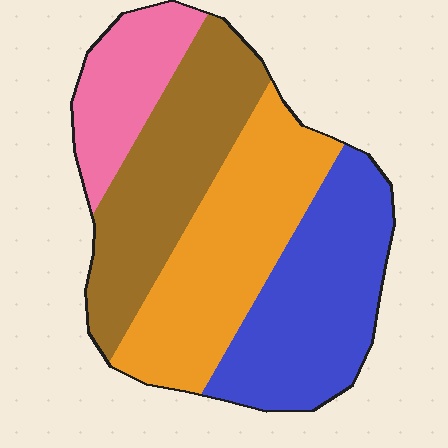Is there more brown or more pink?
Brown.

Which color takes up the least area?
Pink, at roughly 15%.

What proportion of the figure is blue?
Blue covers roughly 30% of the figure.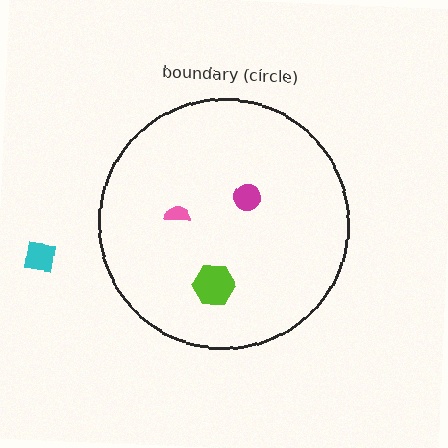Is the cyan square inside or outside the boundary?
Outside.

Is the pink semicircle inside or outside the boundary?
Inside.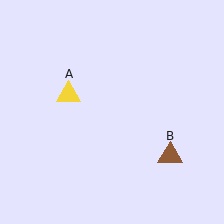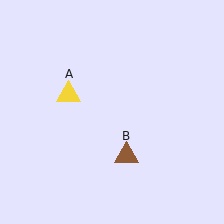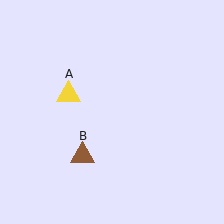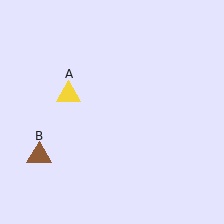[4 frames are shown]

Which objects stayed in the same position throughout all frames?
Yellow triangle (object A) remained stationary.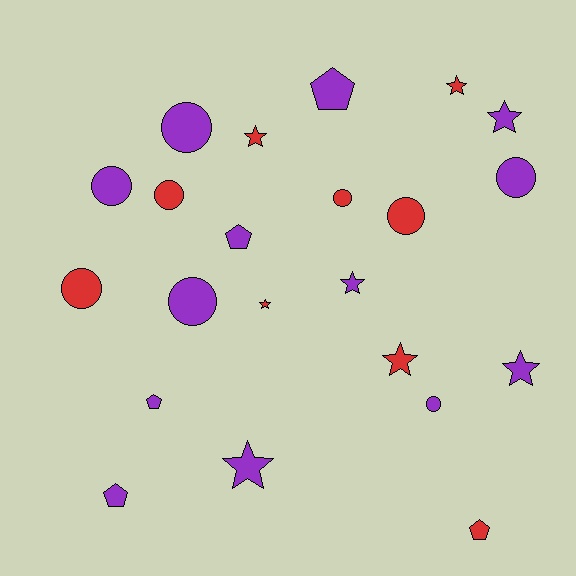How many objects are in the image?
There are 22 objects.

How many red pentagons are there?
There is 1 red pentagon.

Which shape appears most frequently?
Circle, with 9 objects.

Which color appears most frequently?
Purple, with 13 objects.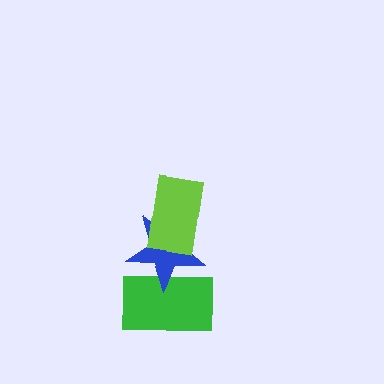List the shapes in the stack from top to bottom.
From top to bottom: the lime rectangle, the blue star, the green rectangle.